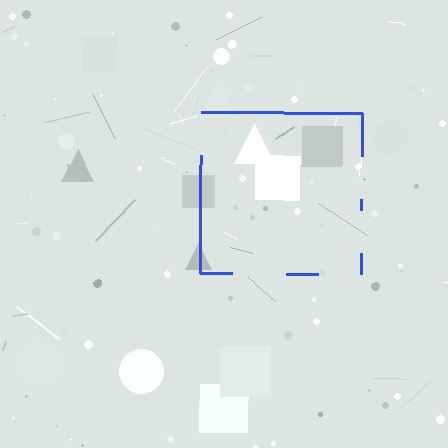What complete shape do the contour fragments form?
The contour fragments form a square.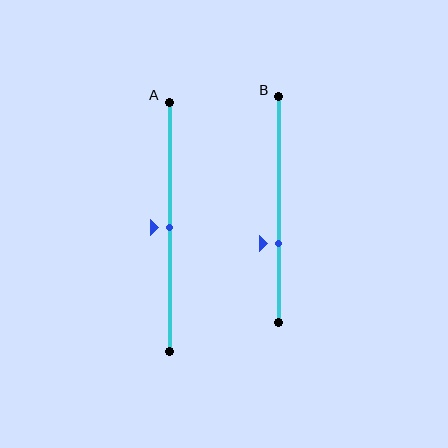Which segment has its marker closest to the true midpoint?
Segment A has its marker closest to the true midpoint.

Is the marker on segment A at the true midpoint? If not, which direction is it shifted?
Yes, the marker on segment A is at the true midpoint.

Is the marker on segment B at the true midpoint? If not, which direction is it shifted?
No, the marker on segment B is shifted downward by about 15% of the segment length.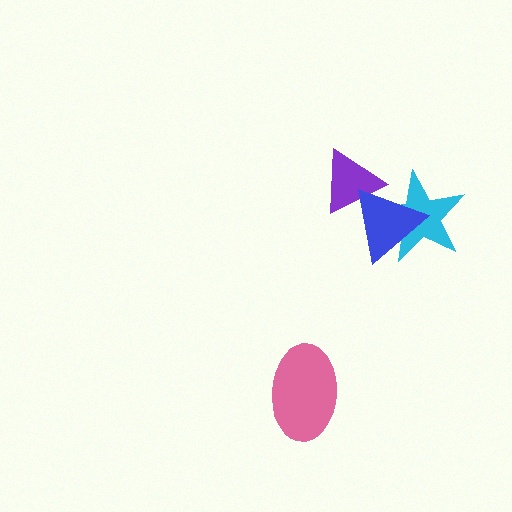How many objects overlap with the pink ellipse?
0 objects overlap with the pink ellipse.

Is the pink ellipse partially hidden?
No, no other shape covers it.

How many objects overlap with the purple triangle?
1 object overlaps with the purple triangle.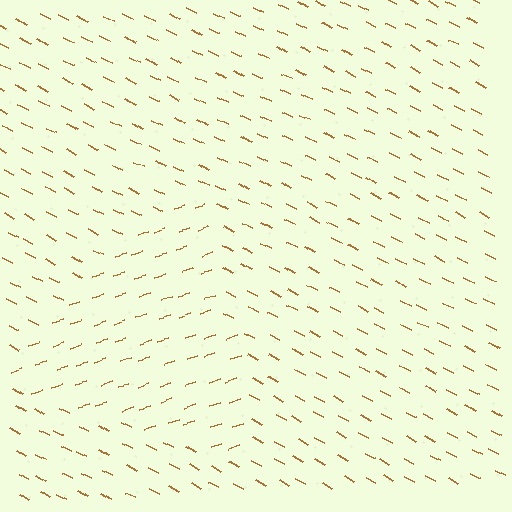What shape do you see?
I see a triangle.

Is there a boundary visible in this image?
Yes, there is a texture boundary formed by a change in line orientation.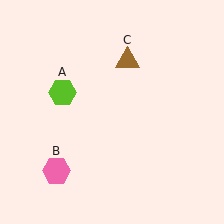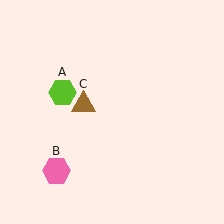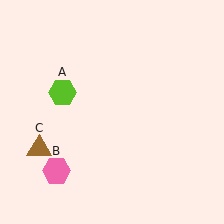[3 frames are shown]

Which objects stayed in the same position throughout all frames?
Lime hexagon (object A) and pink hexagon (object B) remained stationary.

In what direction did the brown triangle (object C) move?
The brown triangle (object C) moved down and to the left.